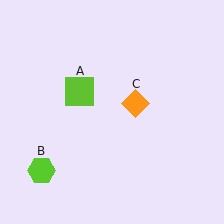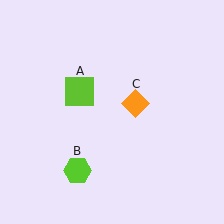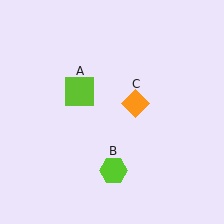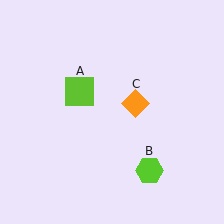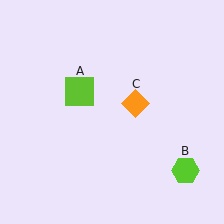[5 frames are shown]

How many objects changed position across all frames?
1 object changed position: lime hexagon (object B).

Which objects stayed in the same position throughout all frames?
Lime square (object A) and orange diamond (object C) remained stationary.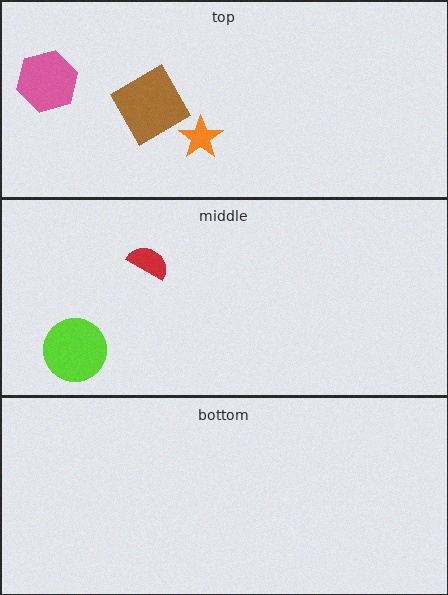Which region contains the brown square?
The top region.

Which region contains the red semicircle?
The middle region.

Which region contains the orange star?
The top region.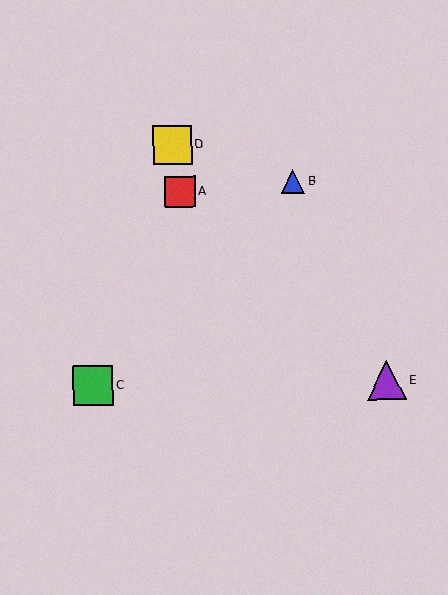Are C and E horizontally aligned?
Yes, both are at y≈385.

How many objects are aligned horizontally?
2 objects (C, E) are aligned horizontally.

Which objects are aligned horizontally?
Objects C, E are aligned horizontally.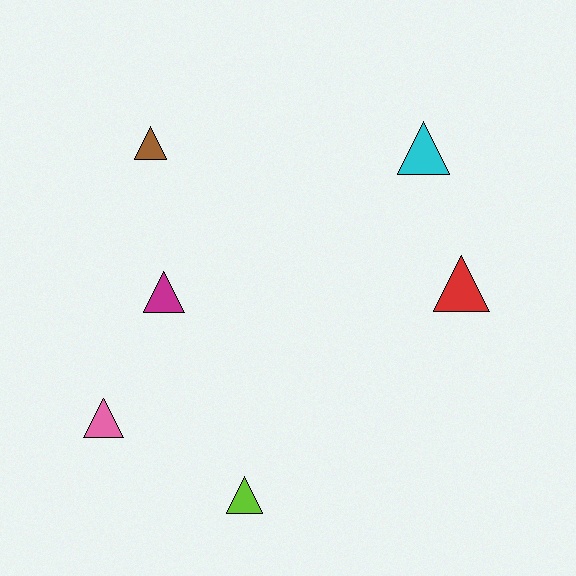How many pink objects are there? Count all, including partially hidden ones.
There is 1 pink object.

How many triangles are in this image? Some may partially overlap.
There are 6 triangles.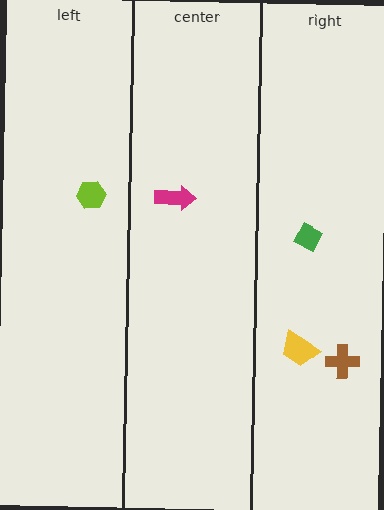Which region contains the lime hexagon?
The left region.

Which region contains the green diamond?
The right region.